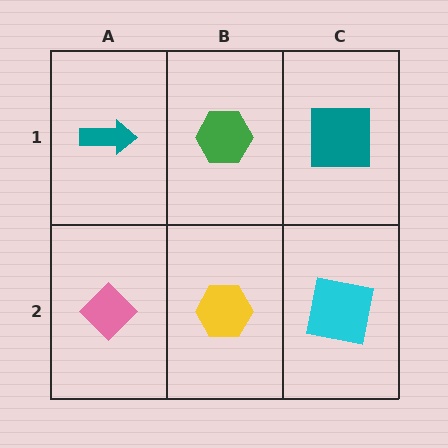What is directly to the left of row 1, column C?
A green hexagon.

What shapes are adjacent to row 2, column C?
A teal square (row 1, column C), a yellow hexagon (row 2, column B).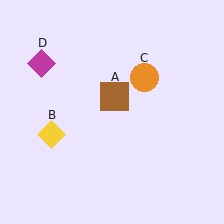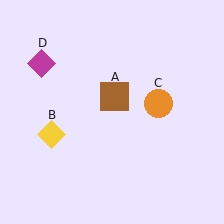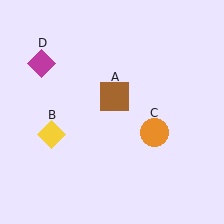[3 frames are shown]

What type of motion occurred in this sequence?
The orange circle (object C) rotated clockwise around the center of the scene.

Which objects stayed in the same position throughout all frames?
Brown square (object A) and yellow diamond (object B) and magenta diamond (object D) remained stationary.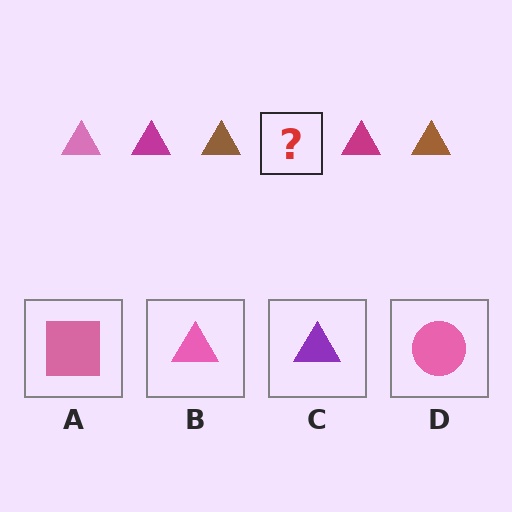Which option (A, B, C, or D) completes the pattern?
B.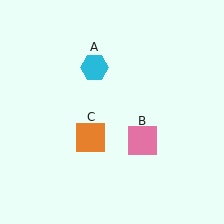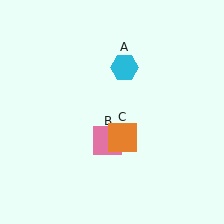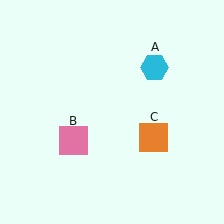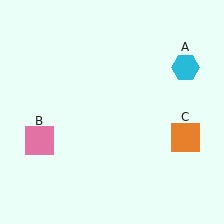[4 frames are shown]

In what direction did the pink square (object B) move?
The pink square (object B) moved left.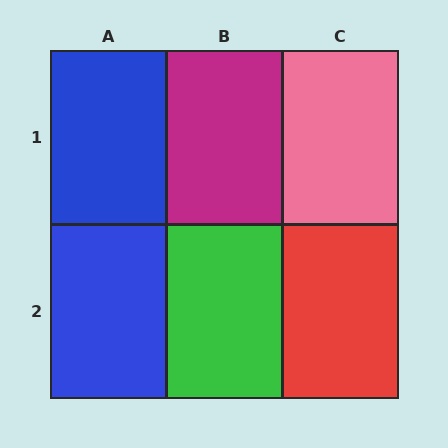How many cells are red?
1 cell is red.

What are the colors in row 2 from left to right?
Blue, green, red.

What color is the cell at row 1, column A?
Blue.